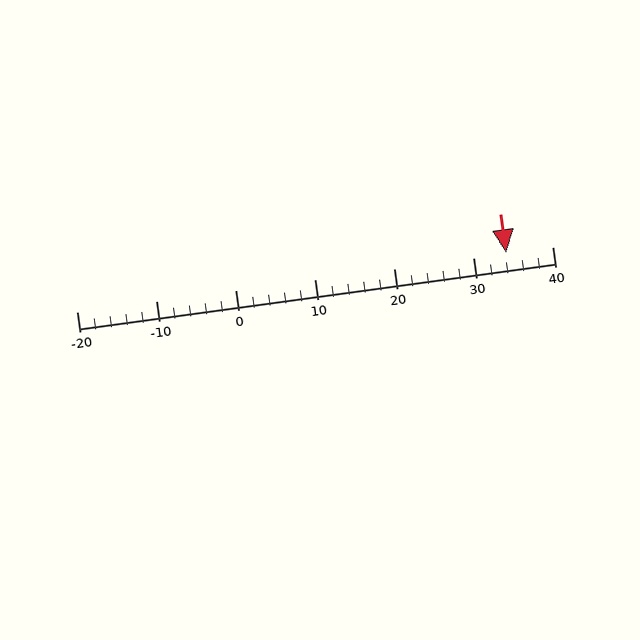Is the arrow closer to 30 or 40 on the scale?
The arrow is closer to 30.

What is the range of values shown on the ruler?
The ruler shows values from -20 to 40.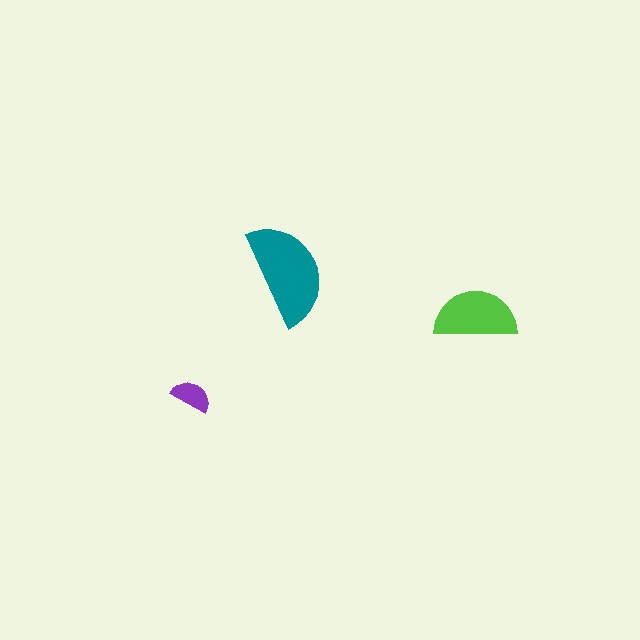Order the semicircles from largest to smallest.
the teal one, the lime one, the purple one.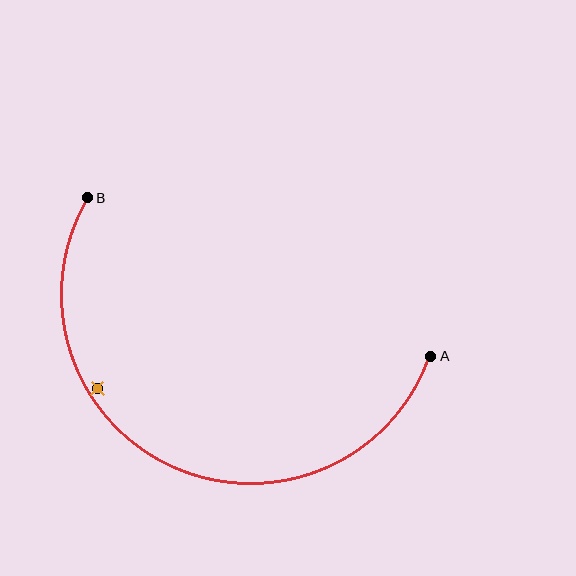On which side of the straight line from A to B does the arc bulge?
The arc bulges below the straight line connecting A and B.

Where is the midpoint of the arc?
The arc midpoint is the point on the curve farthest from the straight line joining A and B. It sits below that line.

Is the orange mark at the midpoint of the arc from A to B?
No — the orange mark does not lie on the arc at all. It sits slightly inside the curve.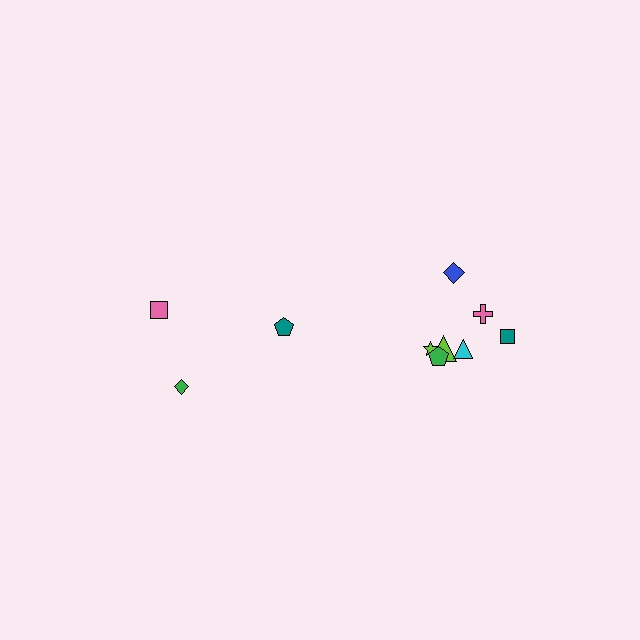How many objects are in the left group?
There are 3 objects.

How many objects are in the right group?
There are 7 objects.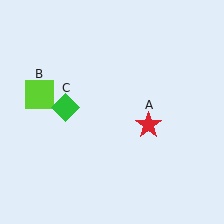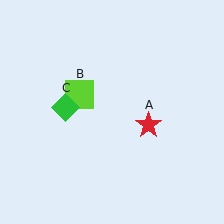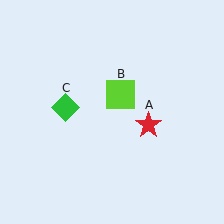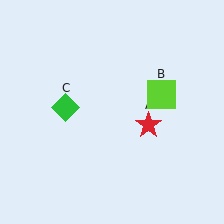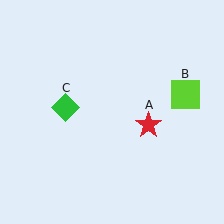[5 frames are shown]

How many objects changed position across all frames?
1 object changed position: lime square (object B).